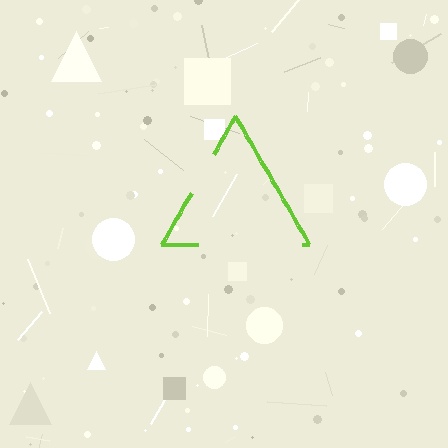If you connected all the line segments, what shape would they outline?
They would outline a triangle.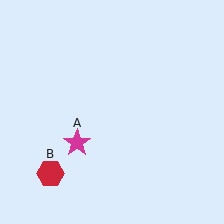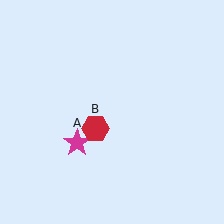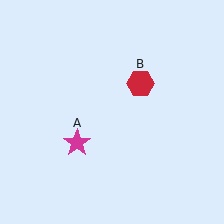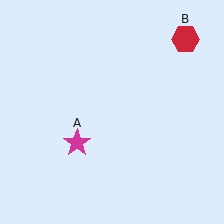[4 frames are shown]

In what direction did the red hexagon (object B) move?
The red hexagon (object B) moved up and to the right.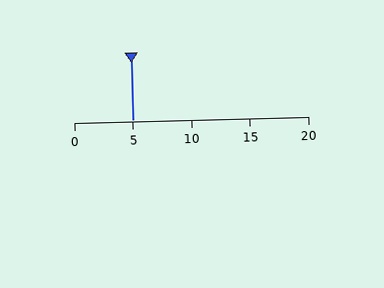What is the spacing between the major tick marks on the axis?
The major ticks are spaced 5 apart.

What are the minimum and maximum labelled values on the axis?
The axis runs from 0 to 20.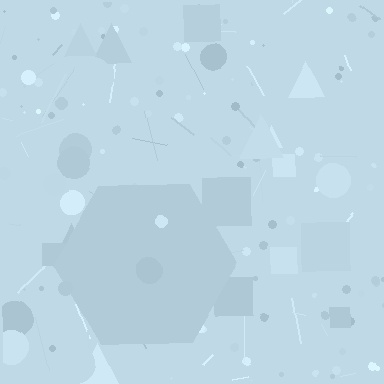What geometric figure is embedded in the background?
A hexagon is embedded in the background.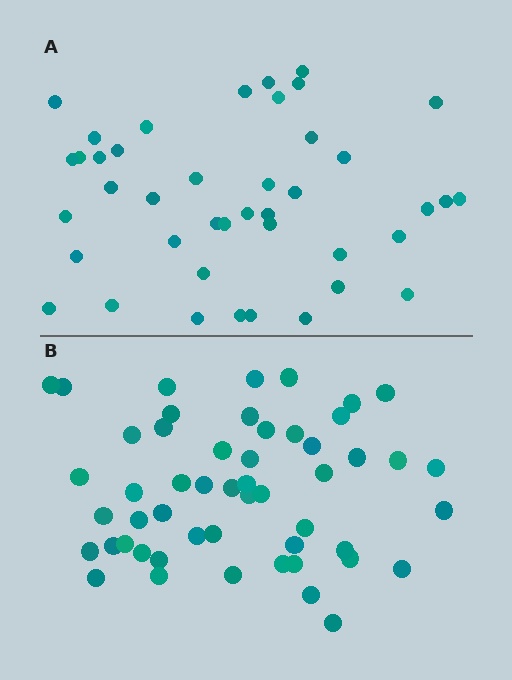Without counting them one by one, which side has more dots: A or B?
Region B (the bottom region) has more dots.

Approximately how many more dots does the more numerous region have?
Region B has roughly 10 or so more dots than region A.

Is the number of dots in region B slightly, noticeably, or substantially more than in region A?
Region B has only slightly more — the two regions are fairly close. The ratio is roughly 1.2 to 1.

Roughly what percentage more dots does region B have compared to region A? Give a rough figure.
About 25% more.